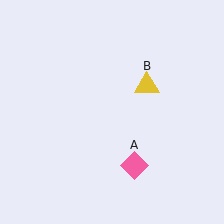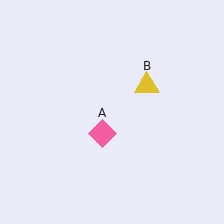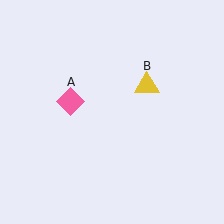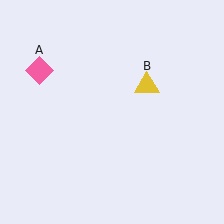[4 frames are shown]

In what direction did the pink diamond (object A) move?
The pink diamond (object A) moved up and to the left.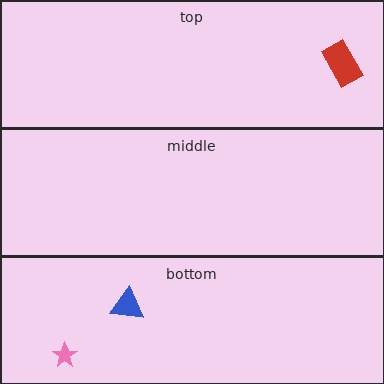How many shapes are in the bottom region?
2.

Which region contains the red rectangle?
The top region.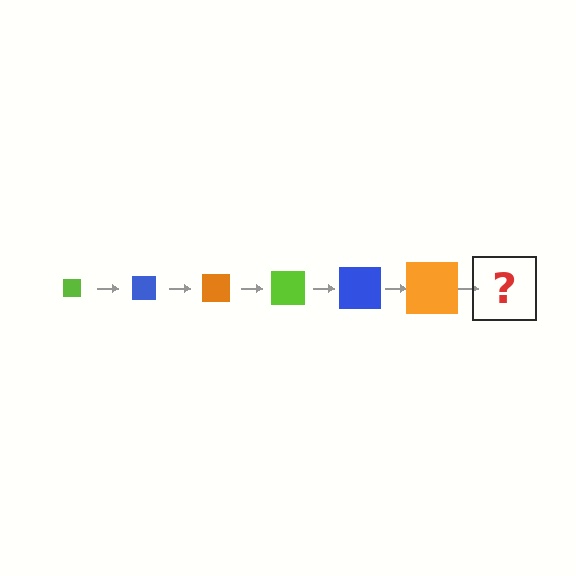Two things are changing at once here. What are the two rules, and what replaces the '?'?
The two rules are that the square grows larger each step and the color cycles through lime, blue, and orange. The '?' should be a lime square, larger than the previous one.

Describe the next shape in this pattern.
It should be a lime square, larger than the previous one.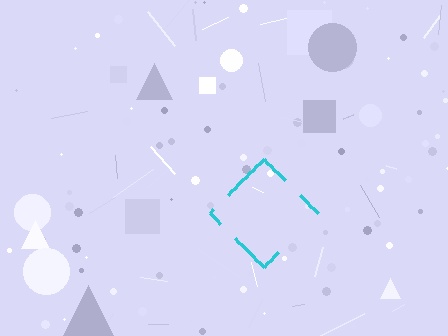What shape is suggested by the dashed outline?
The dashed outline suggests a diamond.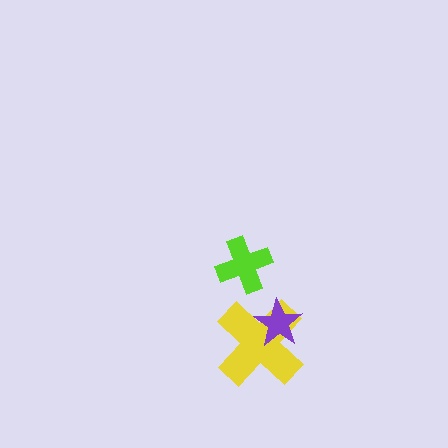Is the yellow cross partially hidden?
Yes, it is partially covered by another shape.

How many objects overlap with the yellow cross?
1 object overlaps with the yellow cross.